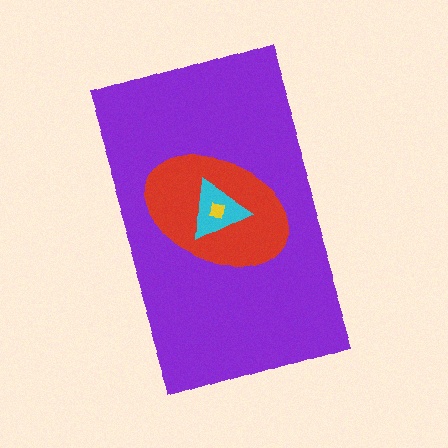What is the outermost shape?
The purple rectangle.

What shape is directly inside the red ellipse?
The cyan triangle.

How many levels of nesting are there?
4.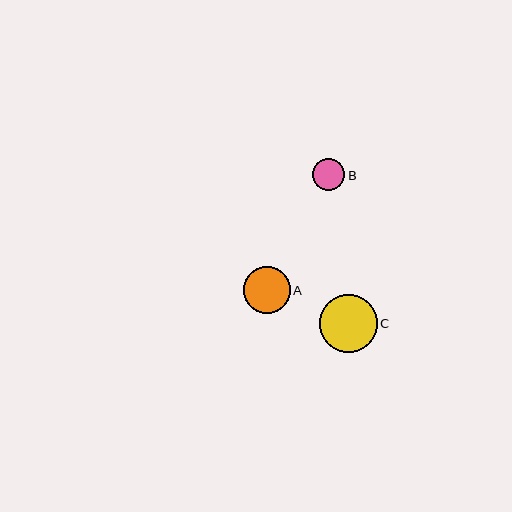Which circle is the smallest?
Circle B is the smallest with a size of approximately 32 pixels.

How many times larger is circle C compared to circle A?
Circle C is approximately 1.2 times the size of circle A.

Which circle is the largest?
Circle C is the largest with a size of approximately 57 pixels.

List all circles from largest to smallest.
From largest to smallest: C, A, B.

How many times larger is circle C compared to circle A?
Circle C is approximately 1.2 times the size of circle A.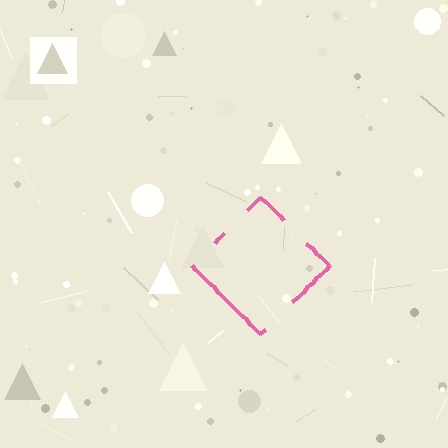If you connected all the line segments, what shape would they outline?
They would outline a diamond.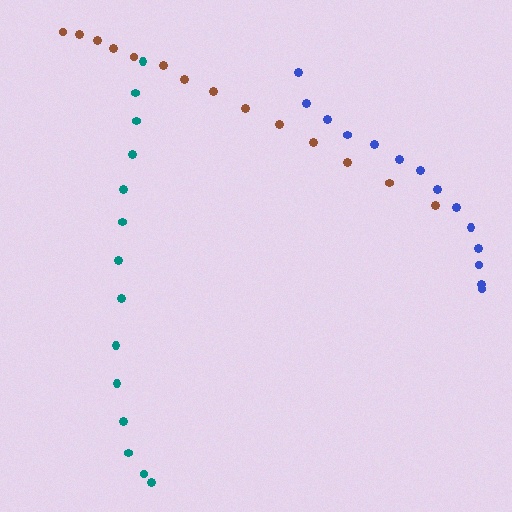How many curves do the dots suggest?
There are 3 distinct paths.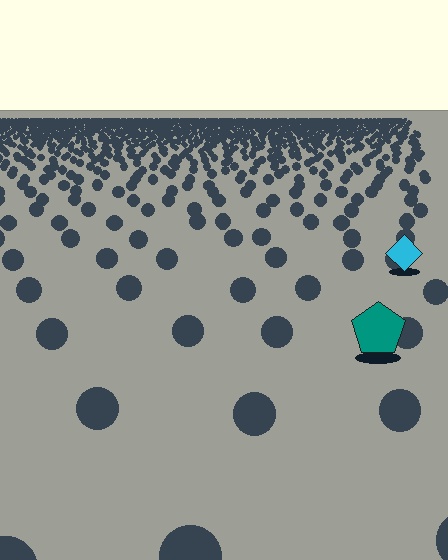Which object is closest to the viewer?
The teal pentagon is closest. The texture marks near it are larger and more spread out.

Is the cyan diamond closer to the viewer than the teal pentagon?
No. The teal pentagon is closer — you can tell from the texture gradient: the ground texture is coarser near it.